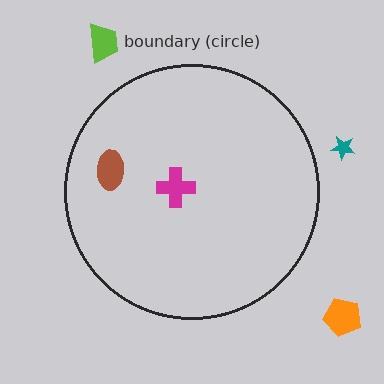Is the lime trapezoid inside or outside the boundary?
Outside.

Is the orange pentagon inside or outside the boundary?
Outside.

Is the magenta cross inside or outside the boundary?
Inside.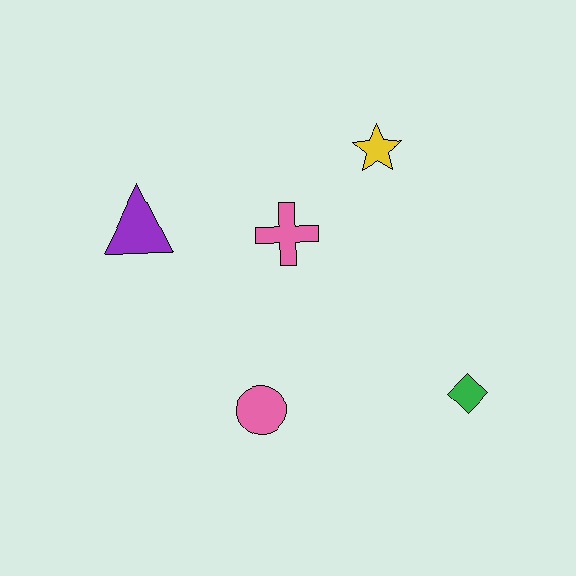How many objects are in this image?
There are 5 objects.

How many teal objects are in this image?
There are no teal objects.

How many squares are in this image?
There are no squares.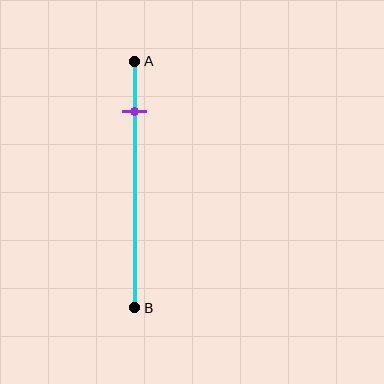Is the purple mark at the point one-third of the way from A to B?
No, the mark is at about 20% from A, not at the 33% one-third point.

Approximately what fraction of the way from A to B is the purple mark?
The purple mark is approximately 20% of the way from A to B.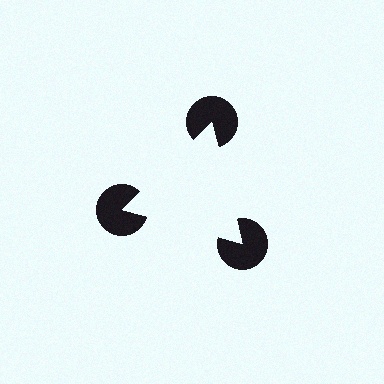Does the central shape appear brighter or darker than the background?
It typically appears slightly brighter than the background, even though no actual brightness change is drawn.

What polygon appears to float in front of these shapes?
An illusory triangle — its edges are inferred from the aligned wedge cuts in the pac-man discs, not physically drawn.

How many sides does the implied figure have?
3 sides.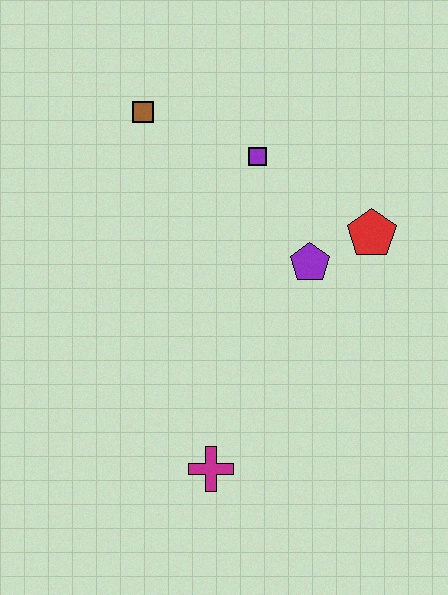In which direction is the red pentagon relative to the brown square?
The red pentagon is to the right of the brown square.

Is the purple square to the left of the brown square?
No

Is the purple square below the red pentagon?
No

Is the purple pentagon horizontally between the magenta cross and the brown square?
No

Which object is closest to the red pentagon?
The purple pentagon is closest to the red pentagon.